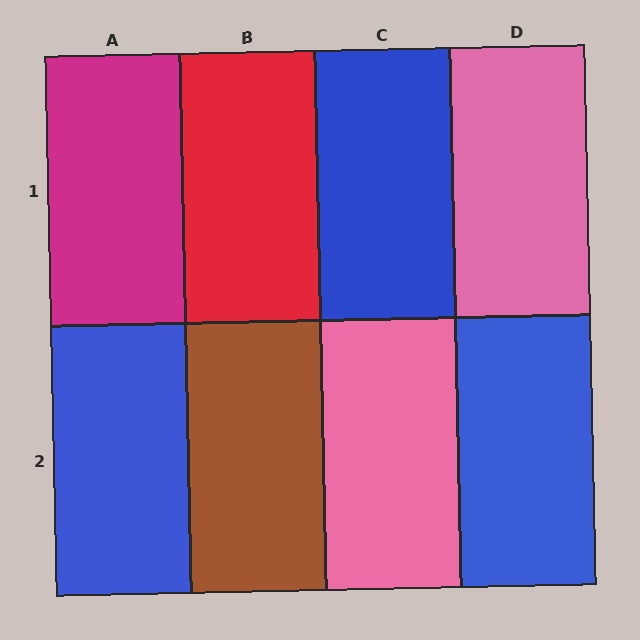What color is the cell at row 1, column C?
Blue.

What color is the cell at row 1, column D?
Pink.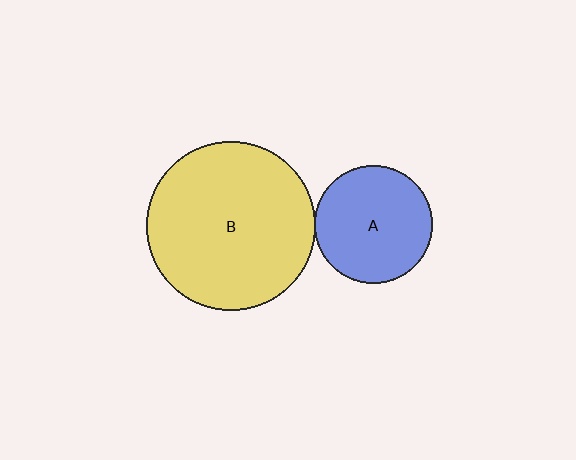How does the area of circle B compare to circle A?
Approximately 2.1 times.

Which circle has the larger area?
Circle B (yellow).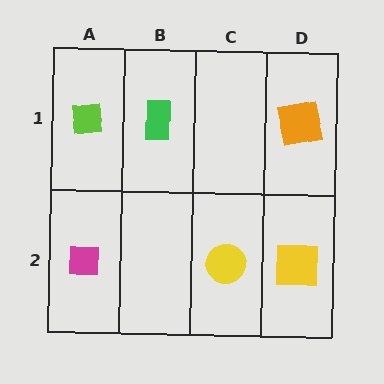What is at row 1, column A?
A lime square.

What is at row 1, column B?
A green rectangle.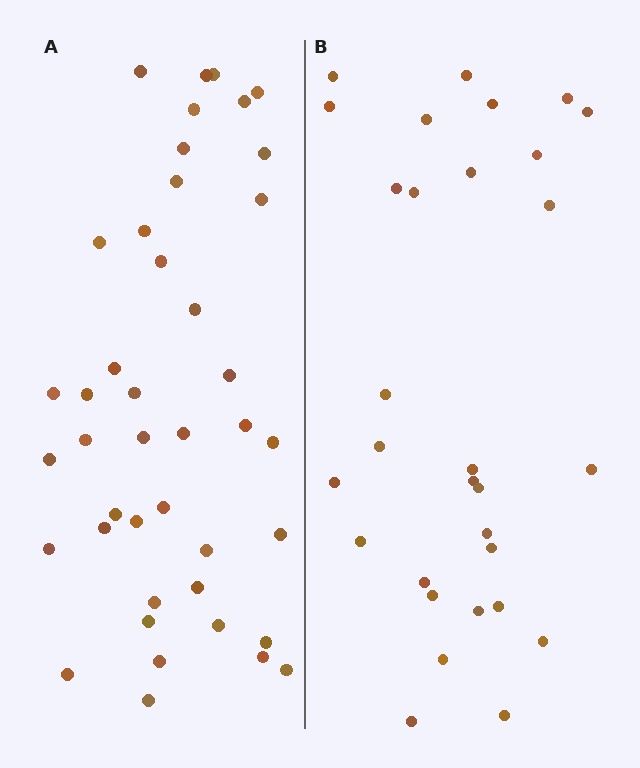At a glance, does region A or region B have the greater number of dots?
Region A (the left region) has more dots.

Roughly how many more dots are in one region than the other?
Region A has roughly 12 or so more dots than region B.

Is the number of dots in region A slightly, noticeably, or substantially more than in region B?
Region A has noticeably more, but not dramatically so. The ratio is roughly 1.4 to 1.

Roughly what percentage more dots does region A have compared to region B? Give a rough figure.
About 40% more.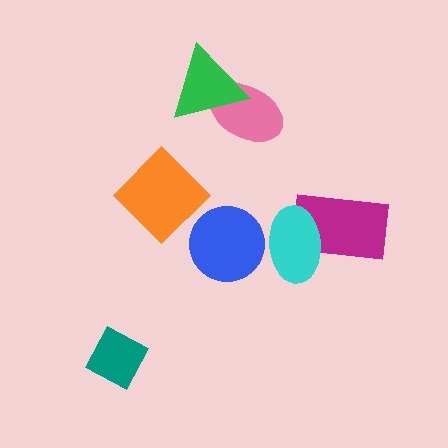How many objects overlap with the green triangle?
1 object overlaps with the green triangle.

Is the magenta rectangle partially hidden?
Yes, it is partially covered by another shape.